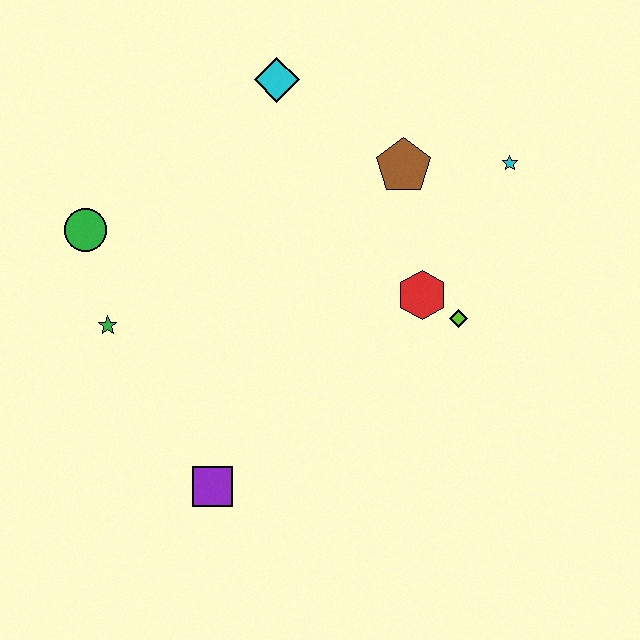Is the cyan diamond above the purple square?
Yes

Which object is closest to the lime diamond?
The red hexagon is closest to the lime diamond.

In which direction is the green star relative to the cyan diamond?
The green star is below the cyan diamond.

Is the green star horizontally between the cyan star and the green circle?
Yes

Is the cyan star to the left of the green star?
No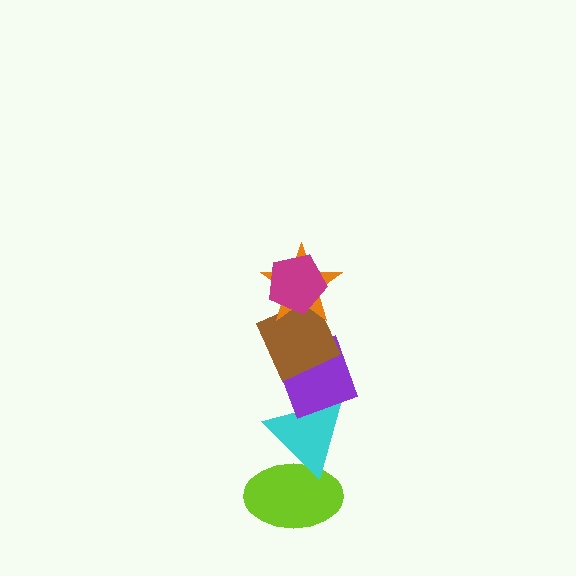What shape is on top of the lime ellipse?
The cyan triangle is on top of the lime ellipse.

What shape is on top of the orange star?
The magenta pentagon is on top of the orange star.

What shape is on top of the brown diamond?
The orange star is on top of the brown diamond.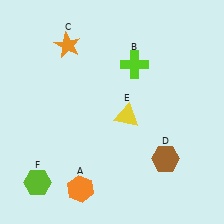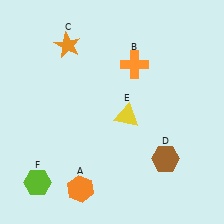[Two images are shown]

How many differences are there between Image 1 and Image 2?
There is 1 difference between the two images.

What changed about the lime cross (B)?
In Image 1, B is lime. In Image 2, it changed to orange.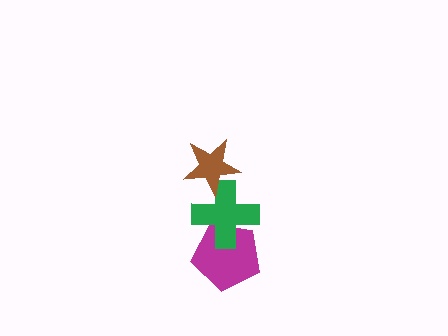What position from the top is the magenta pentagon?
The magenta pentagon is 3rd from the top.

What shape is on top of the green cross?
The brown star is on top of the green cross.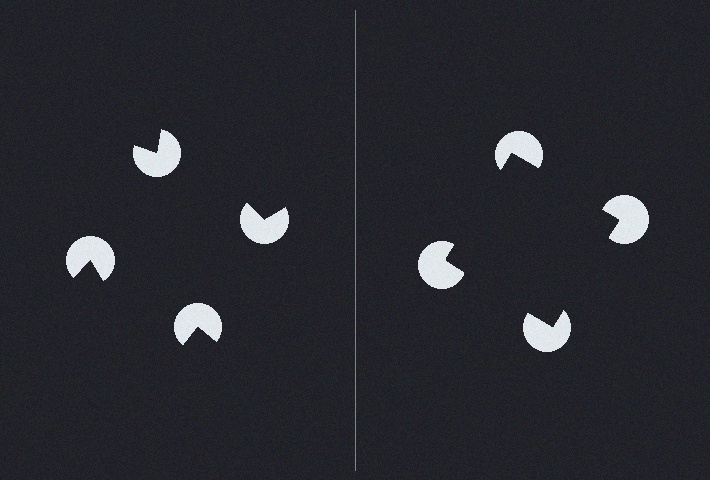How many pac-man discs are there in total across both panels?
8 — 4 on each side.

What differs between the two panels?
The pac-man discs are positioned identically on both sides; only the wedge orientations differ. On the right they align to a square; on the left they are misaligned.